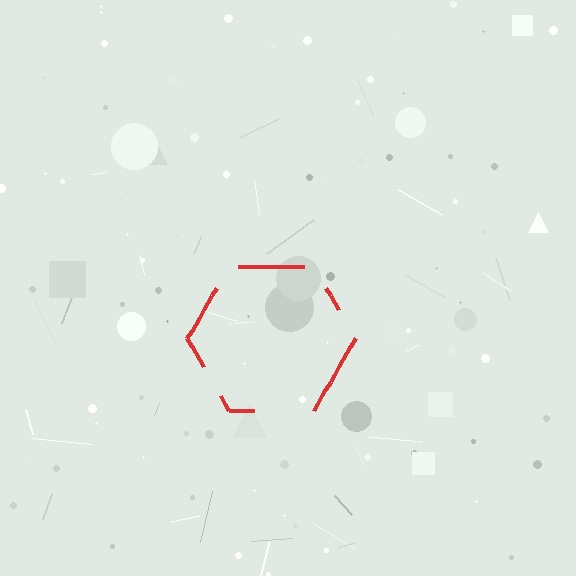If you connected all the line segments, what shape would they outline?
They would outline a hexagon.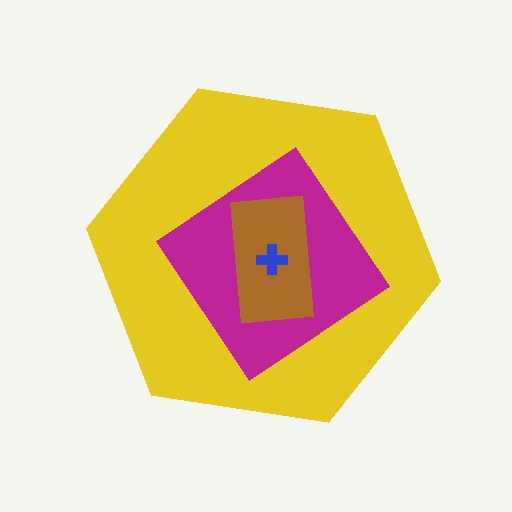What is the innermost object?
The blue cross.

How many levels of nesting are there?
4.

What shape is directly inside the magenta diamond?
The brown rectangle.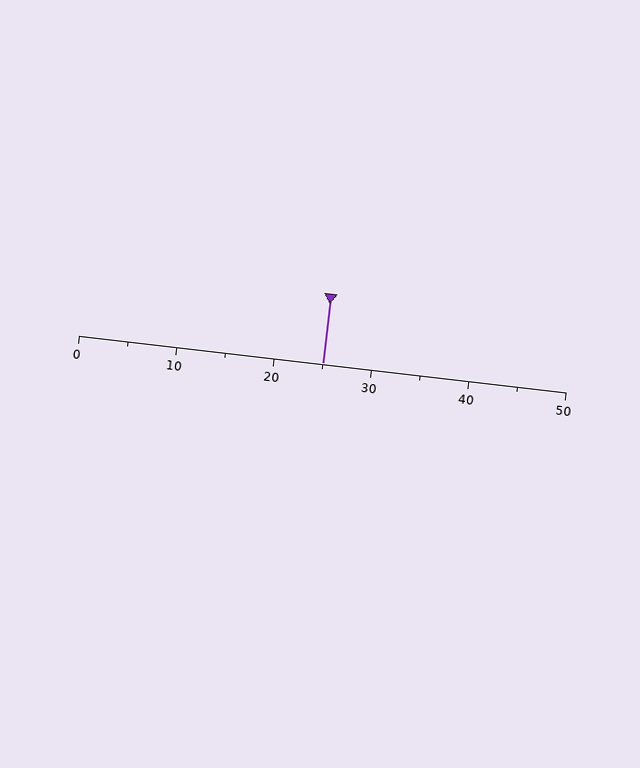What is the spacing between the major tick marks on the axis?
The major ticks are spaced 10 apart.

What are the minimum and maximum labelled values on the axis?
The axis runs from 0 to 50.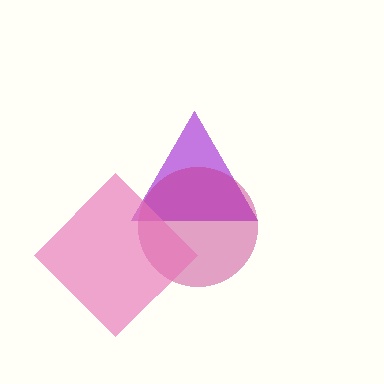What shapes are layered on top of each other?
The layered shapes are: a purple triangle, a magenta circle, a pink diamond.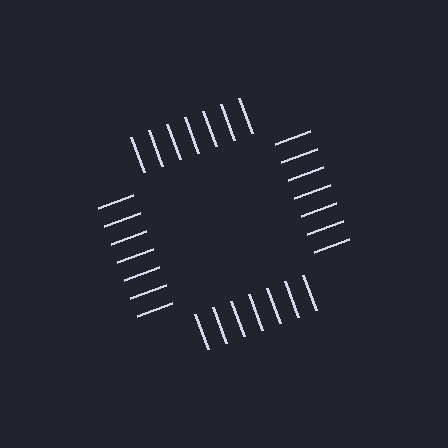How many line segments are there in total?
28 — 7 along each of the 4 edges.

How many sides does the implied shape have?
4 sides — the line-ends trace a square.